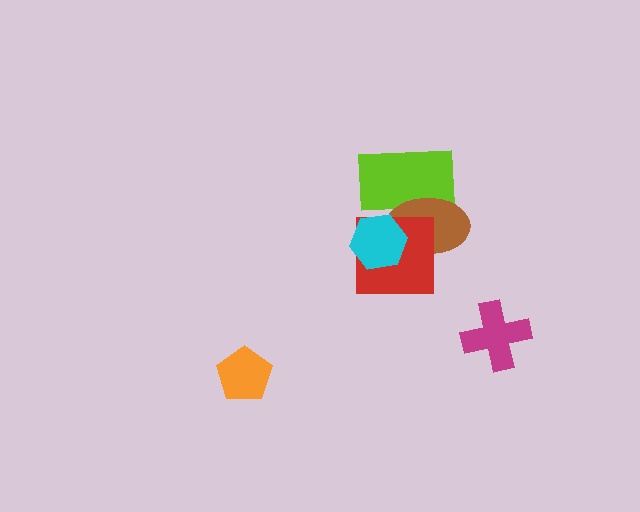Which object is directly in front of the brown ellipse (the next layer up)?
The red square is directly in front of the brown ellipse.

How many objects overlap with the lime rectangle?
3 objects overlap with the lime rectangle.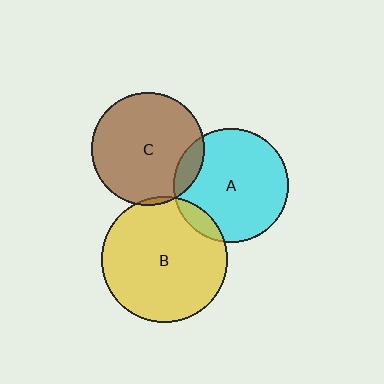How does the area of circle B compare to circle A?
Approximately 1.2 times.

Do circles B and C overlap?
Yes.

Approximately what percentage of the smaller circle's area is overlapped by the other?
Approximately 5%.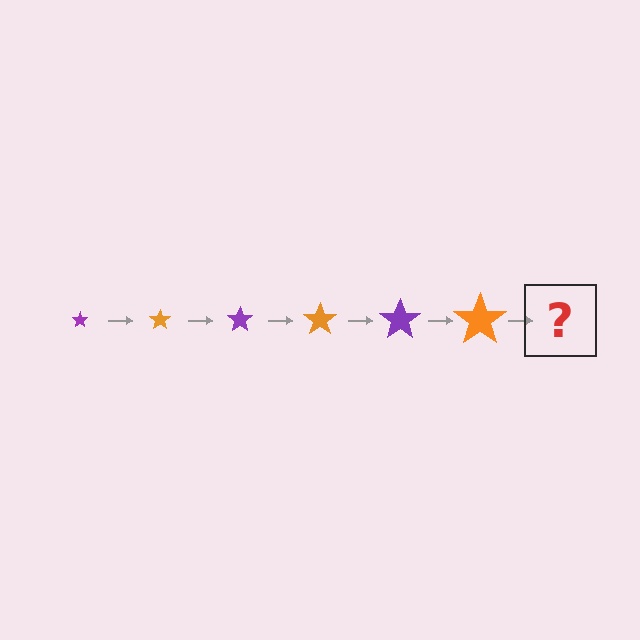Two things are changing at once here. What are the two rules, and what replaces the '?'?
The two rules are that the star grows larger each step and the color cycles through purple and orange. The '?' should be a purple star, larger than the previous one.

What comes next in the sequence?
The next element should be a purple star, larger than the previous one.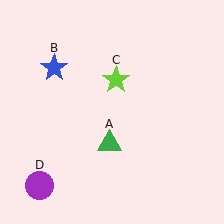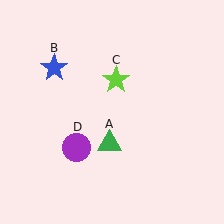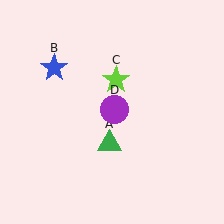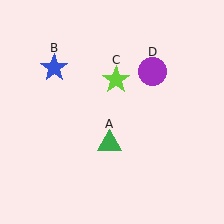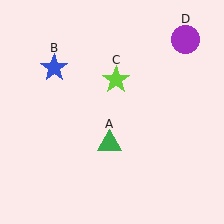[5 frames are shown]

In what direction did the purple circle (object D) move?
The purple circle (object D) moved up and to the right.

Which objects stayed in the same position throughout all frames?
Green triangle (object A) and blue star (object B) and lime star (object C) remained stationary.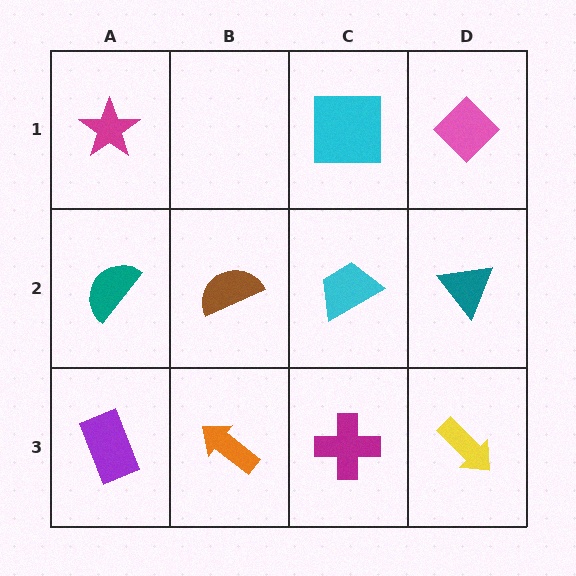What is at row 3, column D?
A yellow arrow.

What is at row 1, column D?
A pink diamond.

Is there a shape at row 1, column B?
No, that cell is empty.